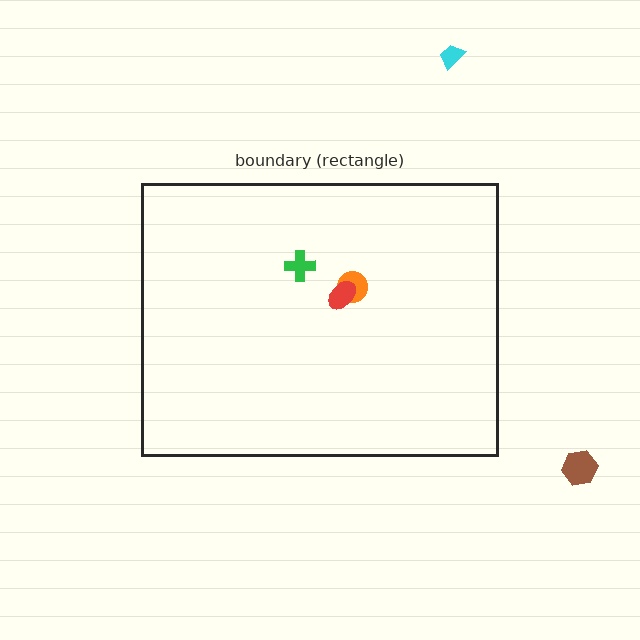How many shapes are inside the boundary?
3 inside, 2 outside.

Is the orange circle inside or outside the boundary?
Inside.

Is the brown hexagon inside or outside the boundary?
Outside.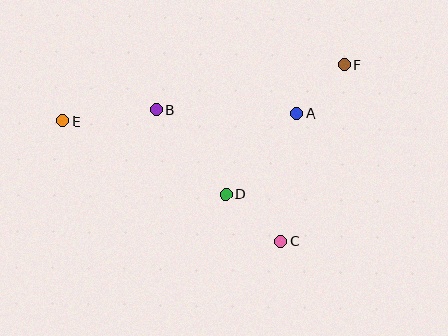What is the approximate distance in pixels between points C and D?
The distance between C and D is approximately 72 pixels.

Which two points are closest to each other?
Points A and F are closest to each other.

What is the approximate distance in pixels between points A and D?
The distance between A and D is approximately 108 pixels.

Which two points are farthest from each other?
Points E and F are farthest from each other.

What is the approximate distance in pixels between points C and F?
The distance between C and F is approximately 188 pixels.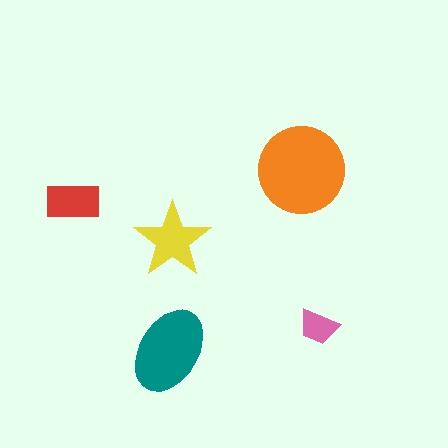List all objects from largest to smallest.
The orange circle, the teal ellipse, the yellow star, the red rectangle, the pink trapezoid.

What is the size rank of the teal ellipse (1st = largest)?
2nd.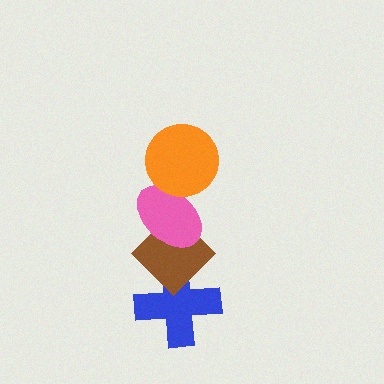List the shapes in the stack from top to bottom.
From top to bottom: the orange circle, the pink ellipse, the brown diamond, the blue cross.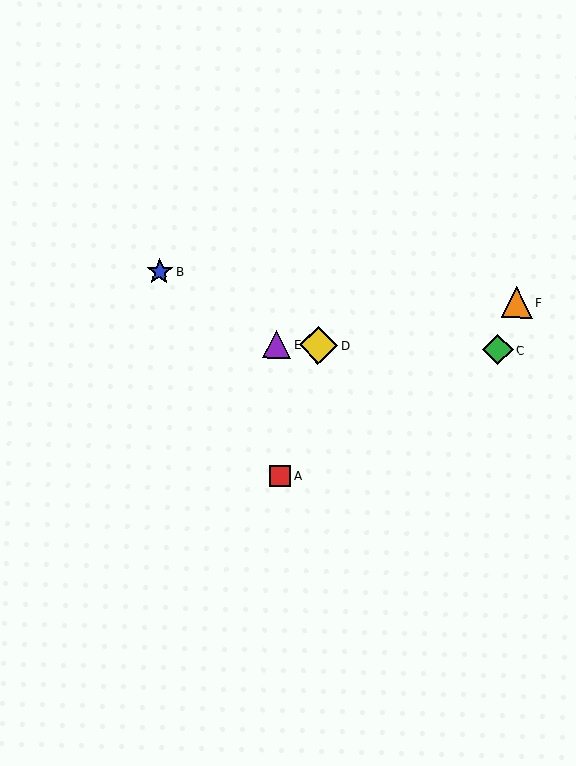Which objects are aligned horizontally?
Objects C, D, E are aligned horizontally.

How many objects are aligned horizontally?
3 objects (C, D, E) are aligned horizontally.